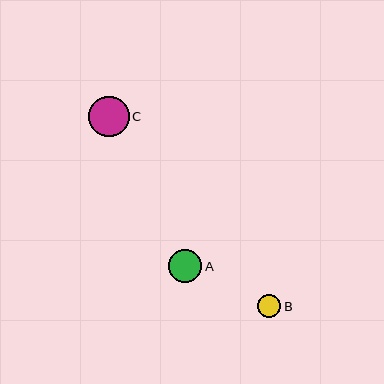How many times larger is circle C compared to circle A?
Circle C is approximately 1.2 times the size of circle A.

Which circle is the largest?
Circle C is the largest with a size of approximately 40 pixels.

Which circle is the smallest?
Circle B is the smallest with a size of approximately 24 pixels.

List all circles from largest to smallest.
From largest to smallest: C, A, B.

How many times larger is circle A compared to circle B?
Circle A is approximately 1.4 times the size of circle B.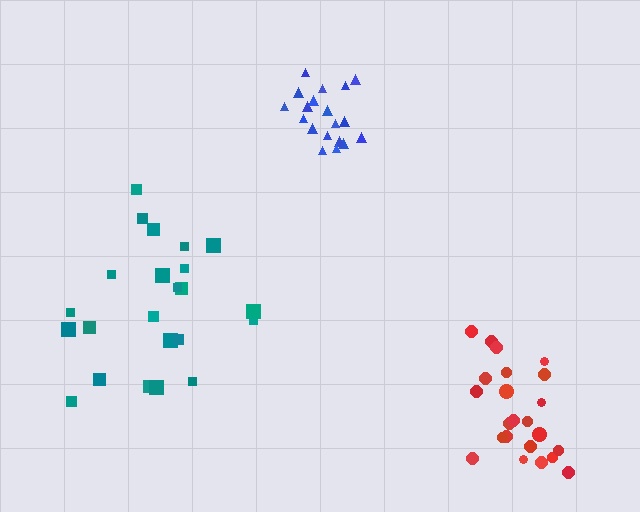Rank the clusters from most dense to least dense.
blue, red, teal.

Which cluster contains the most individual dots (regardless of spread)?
Red (23).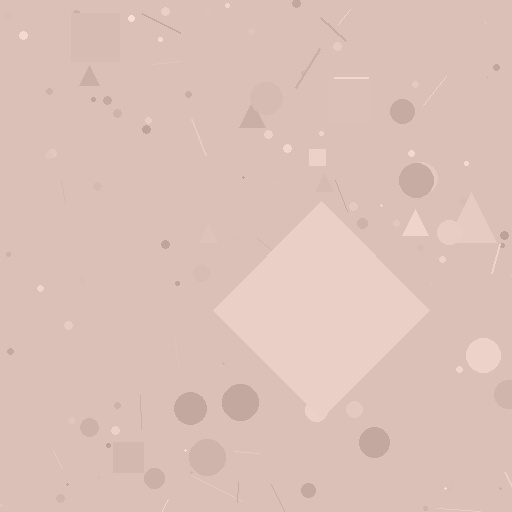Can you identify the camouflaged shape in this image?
The camouflaged shape is a diamond.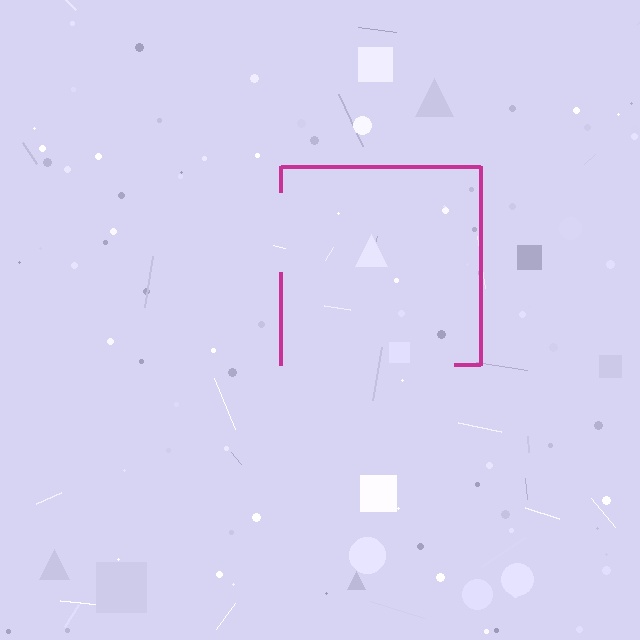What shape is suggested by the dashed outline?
The dashed outline suggests a square.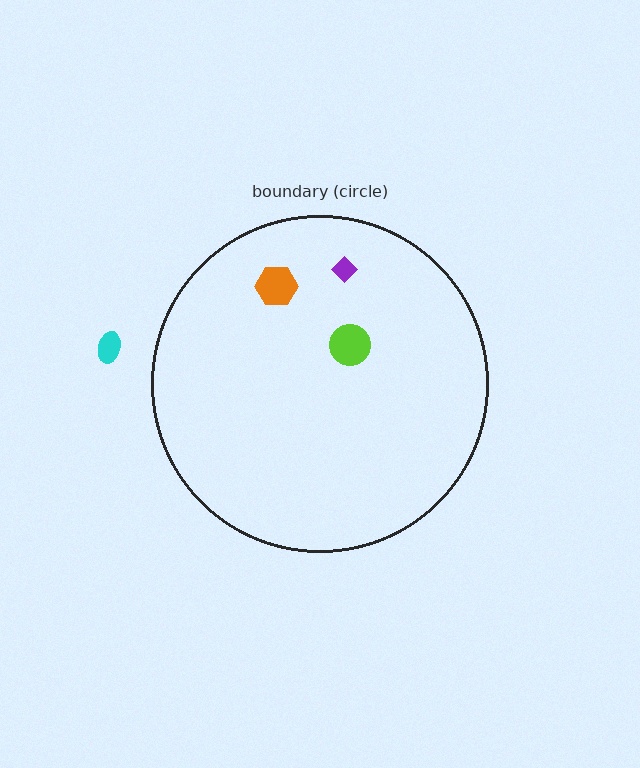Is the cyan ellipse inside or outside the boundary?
Outside.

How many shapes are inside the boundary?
3 inside, 1 outside.